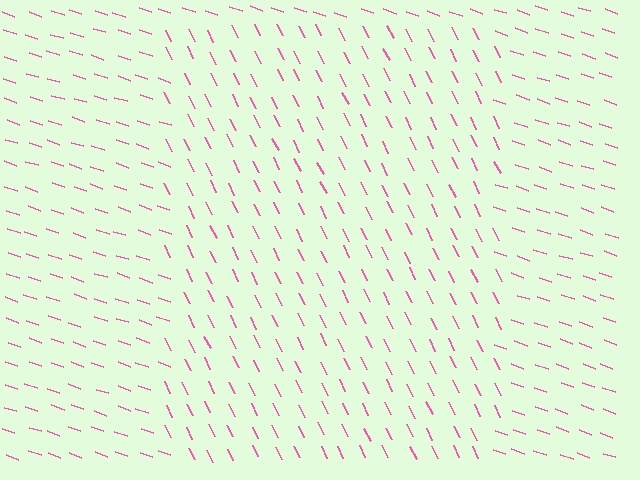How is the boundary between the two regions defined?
The boundary is defined purely by a change in line orientation (approximately 45 degrees difference). All lines are the same color and thickness.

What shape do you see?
I see a rectangle.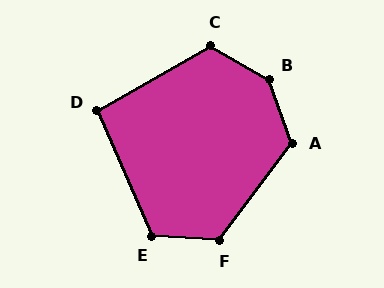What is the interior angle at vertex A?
Approximately 123 degrees (obtuse).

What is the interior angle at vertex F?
Approximately 123 degrees (obtuse).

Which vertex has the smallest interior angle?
D, at approximately 96 degrees.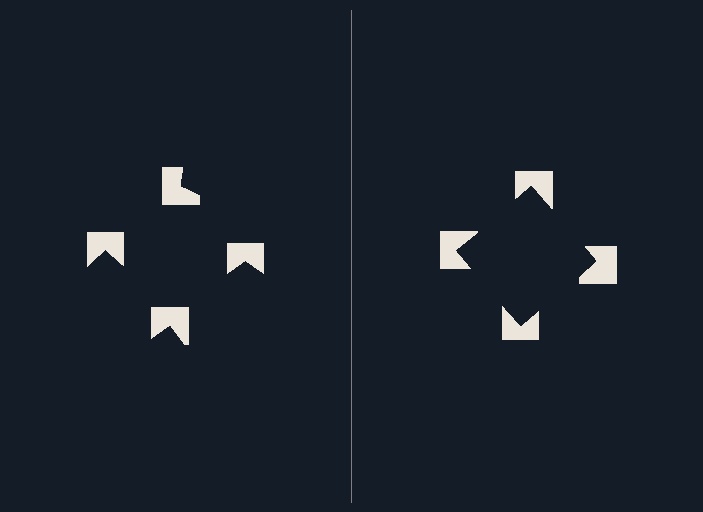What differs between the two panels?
The notched squares are positioned identically on both sides; only the wedge orientations differ. On the right they align to a square; on the left they are misaligned.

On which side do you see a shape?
An illusory square appears on the right side. On the left side the wedge cuts are rotated, so no coherent shape forms.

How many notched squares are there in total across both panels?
8 — 4 on each side.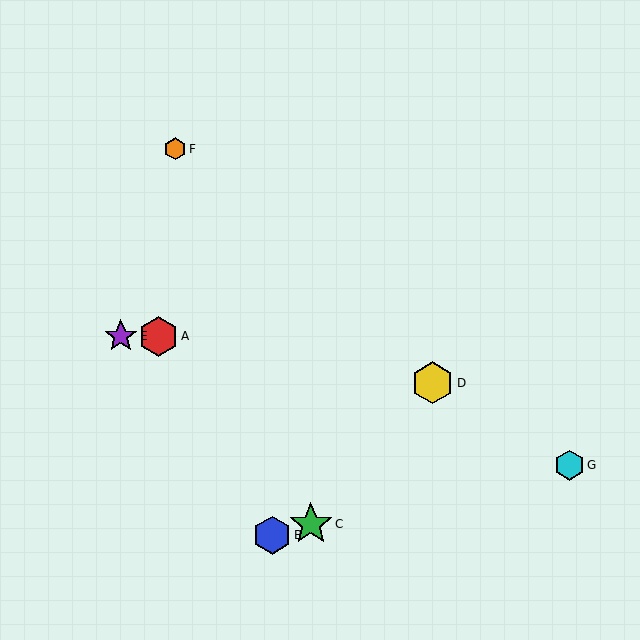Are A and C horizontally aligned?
No, A is at y≈336 and C is at y≈524.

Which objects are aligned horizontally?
Objects A, E are aligned horizontally.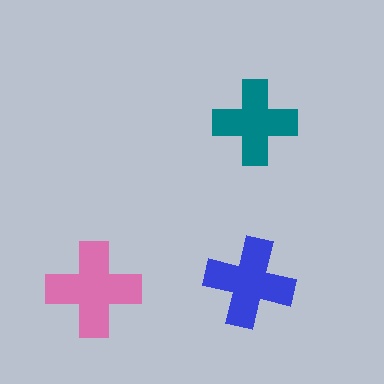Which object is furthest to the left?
The pink cross is leftmost.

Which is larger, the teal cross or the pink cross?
The pink one.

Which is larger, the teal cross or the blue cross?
The blue one.